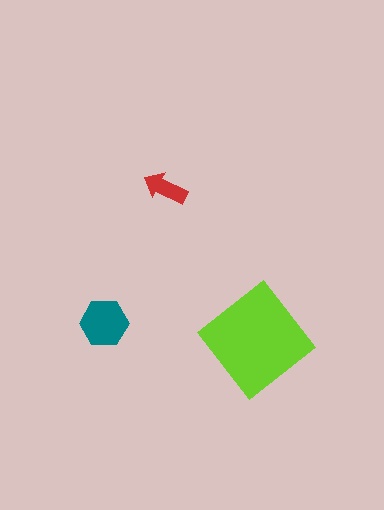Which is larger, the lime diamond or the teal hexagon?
The lime diamond.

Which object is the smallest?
The red arrow.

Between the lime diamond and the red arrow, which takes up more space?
The lime diamond.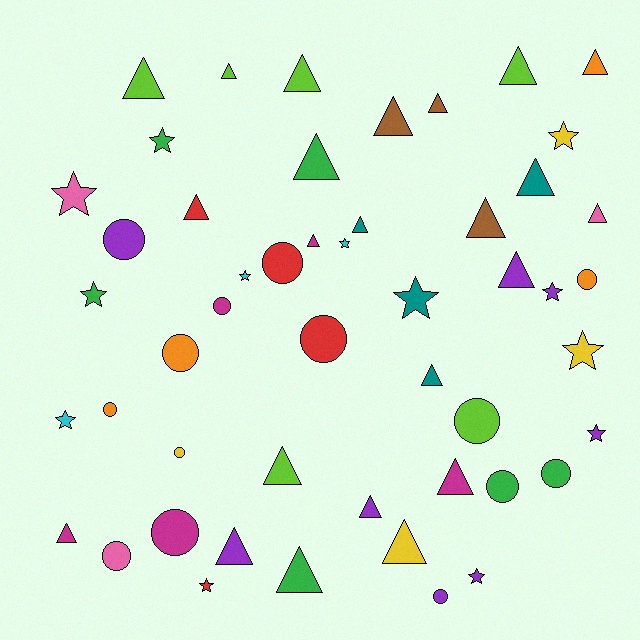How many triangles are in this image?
There are 23 triangles.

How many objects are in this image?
There are 50 objects.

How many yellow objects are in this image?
There are 4 yellow objects.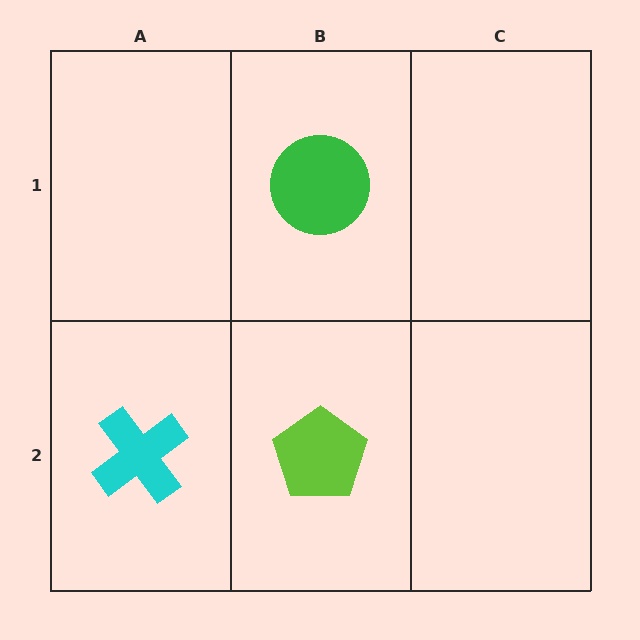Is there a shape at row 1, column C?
No, that cell is empty.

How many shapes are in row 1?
1 shape.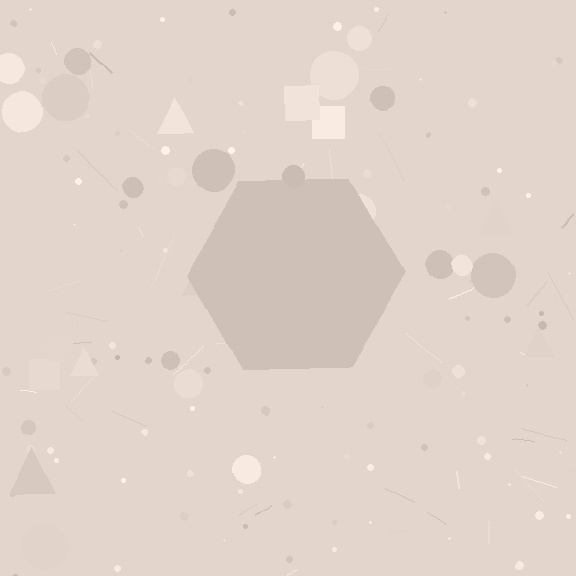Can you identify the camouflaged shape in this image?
The camouflaged shape is a hexagon.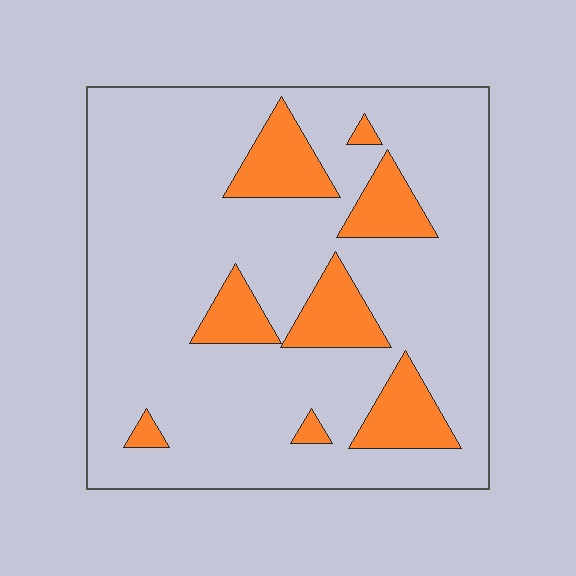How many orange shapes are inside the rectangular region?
8.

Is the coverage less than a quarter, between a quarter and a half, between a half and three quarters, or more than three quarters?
Less than a quarter.